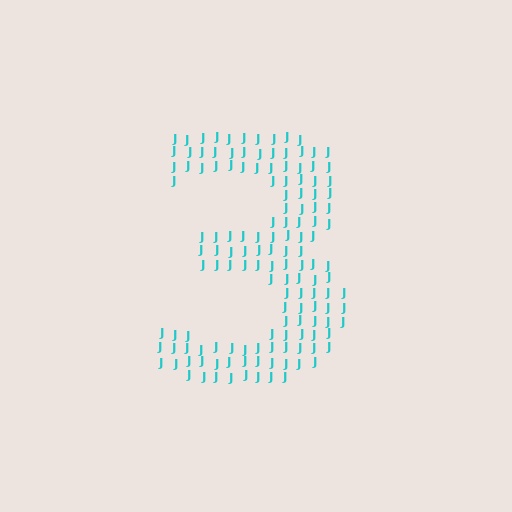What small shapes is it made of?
It is made of small letter J's.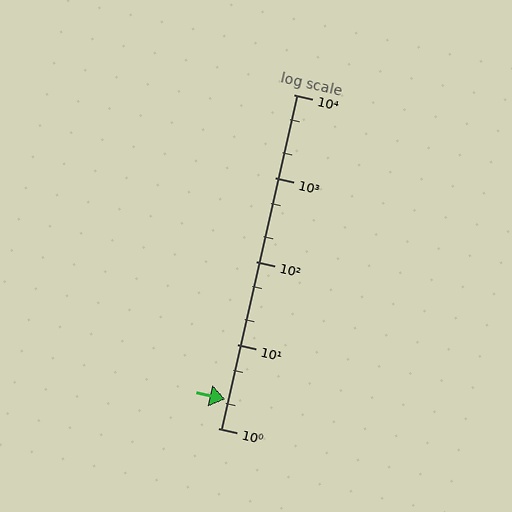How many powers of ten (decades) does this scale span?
The scale spans 4 decades, from 1 to 10000.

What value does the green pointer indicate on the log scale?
The pointer indicates approximately 2.2.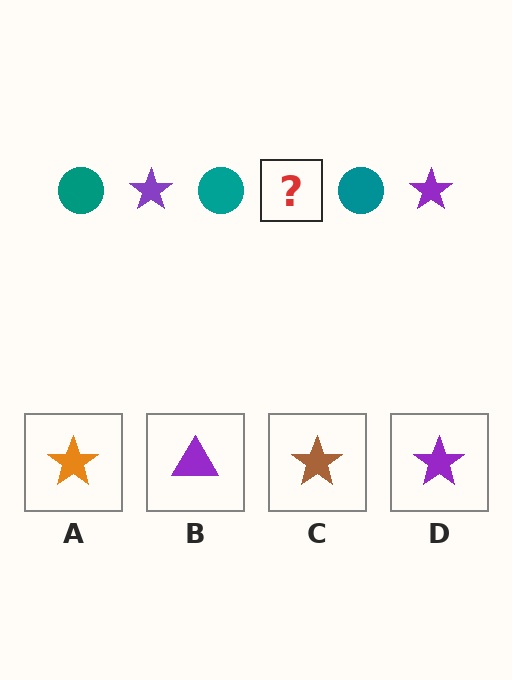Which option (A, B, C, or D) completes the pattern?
D.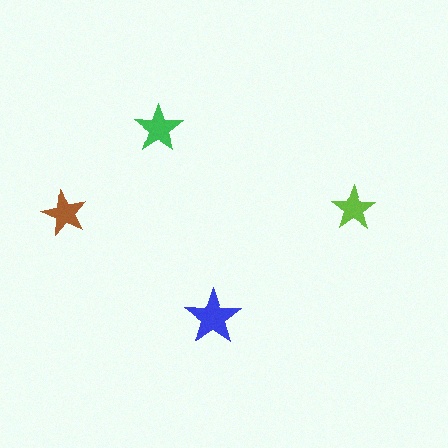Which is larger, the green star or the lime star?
The green one.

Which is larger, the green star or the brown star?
The green one.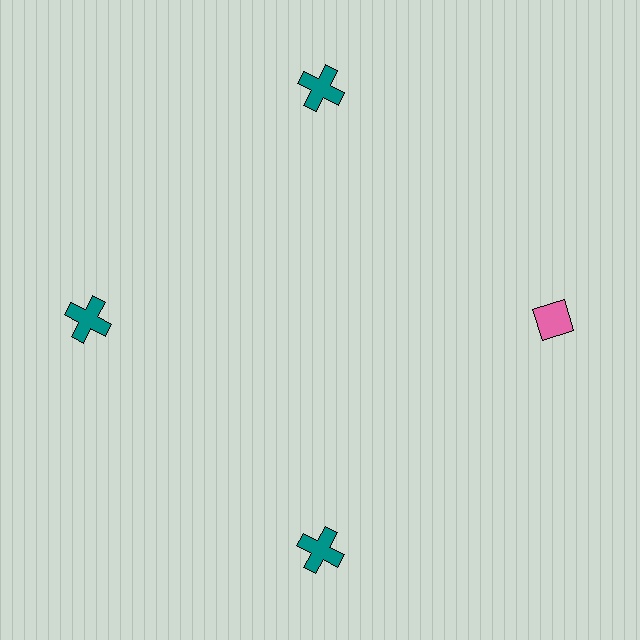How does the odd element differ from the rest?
It differs in both color (pink instead of teal) and shape (diamond instead of cross).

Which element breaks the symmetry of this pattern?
The pink diamond at roughly the 3 o'clock position breaks the symmetry. All other shapes are teal crosses.